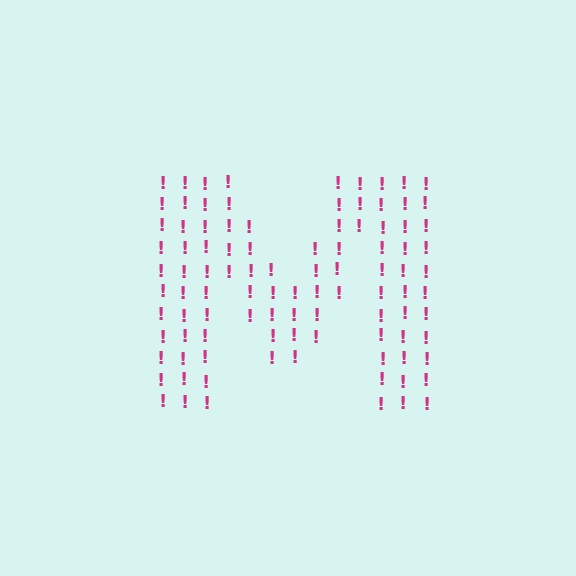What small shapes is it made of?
It is made of small exclamation marks.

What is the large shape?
The large shape is the letter M.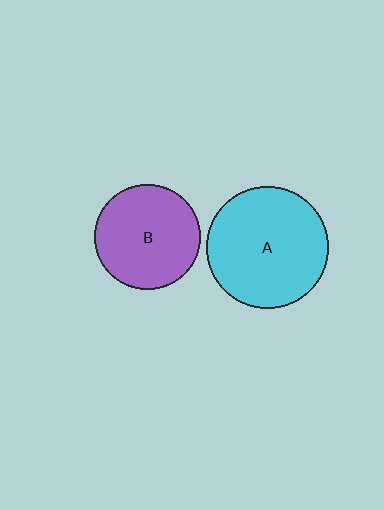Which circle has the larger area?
Circle A (cyan).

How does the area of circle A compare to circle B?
Approximately 1.4 times.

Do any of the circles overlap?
No, none of the circles overlap.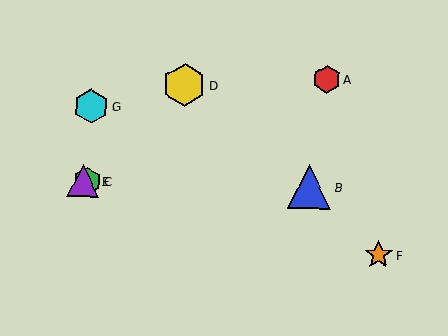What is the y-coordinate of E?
Object E is at y≈181.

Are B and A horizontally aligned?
No, B is at y≈187 and A is at y≈79.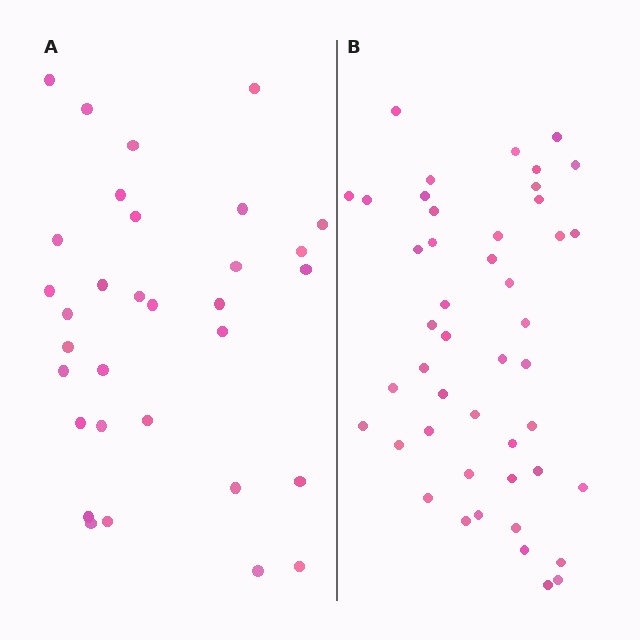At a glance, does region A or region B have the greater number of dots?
Region B (the right region) has more dots.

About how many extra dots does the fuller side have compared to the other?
Region B has approximately 15 more dots than region A.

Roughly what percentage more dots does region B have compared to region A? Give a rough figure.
About 45% more.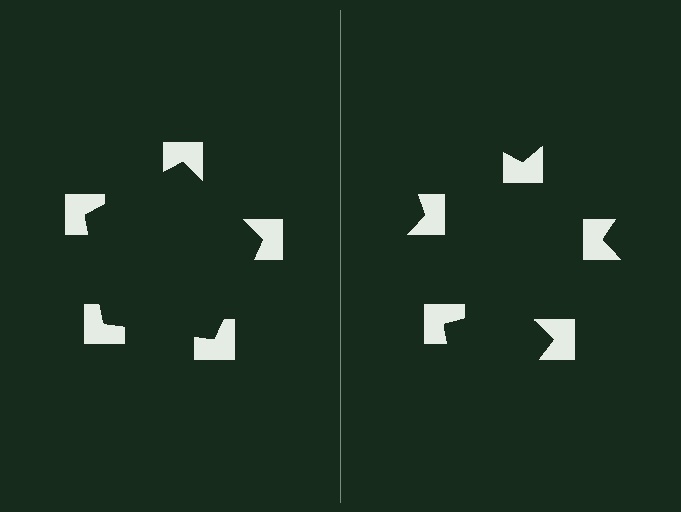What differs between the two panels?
The notched squares are positioned identically on both sides; only the wedge orientations differ. On the left they align to a pentagon; on the right they are misaligned.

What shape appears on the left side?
An illusory pentagon.